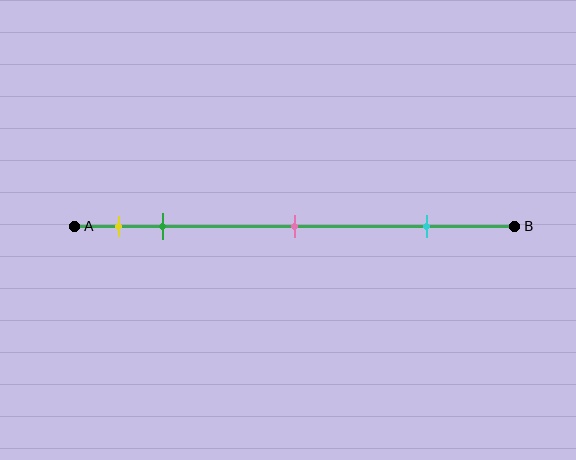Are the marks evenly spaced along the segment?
No, the marks are not evenly spaced.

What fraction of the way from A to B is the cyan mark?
The cyan mark is approximately 80% (0.8) of the way from A to B.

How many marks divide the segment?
There are 4 marks dividing the segment.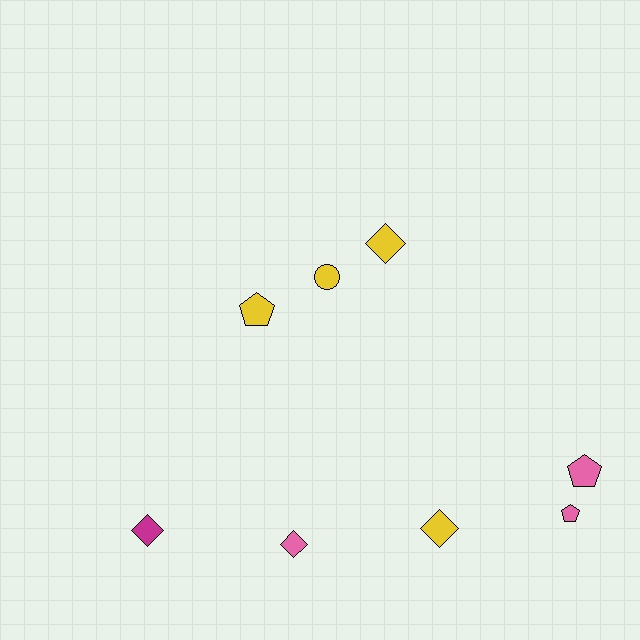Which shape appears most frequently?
Diamond, with 4 objects.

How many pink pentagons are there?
There are 2 pink pentagons.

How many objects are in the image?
There are 8 objects.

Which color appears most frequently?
Yellow, with 4 objects.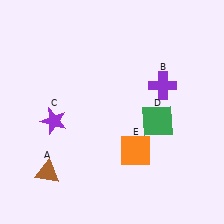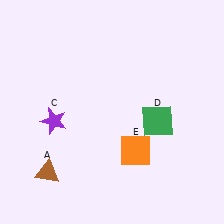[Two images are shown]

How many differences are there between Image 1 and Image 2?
There is 1 difference between the two images.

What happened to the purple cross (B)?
The purple cross (B) was removed in Image 2. It was in the top-right area of Image 1.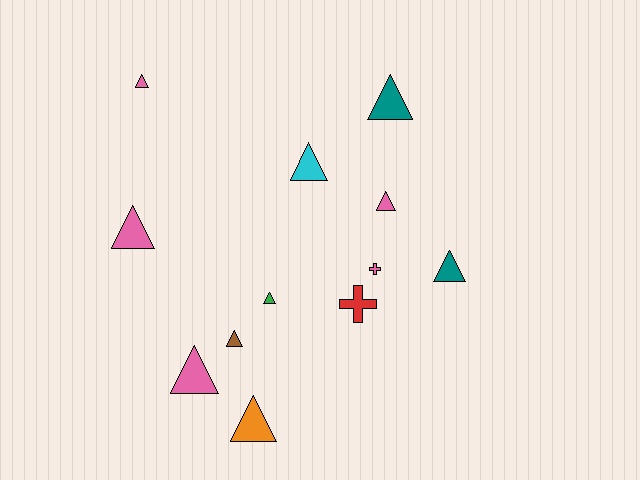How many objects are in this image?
There are 12 objects.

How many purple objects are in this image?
There are no purple objects.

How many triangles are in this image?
There are 10 triangles.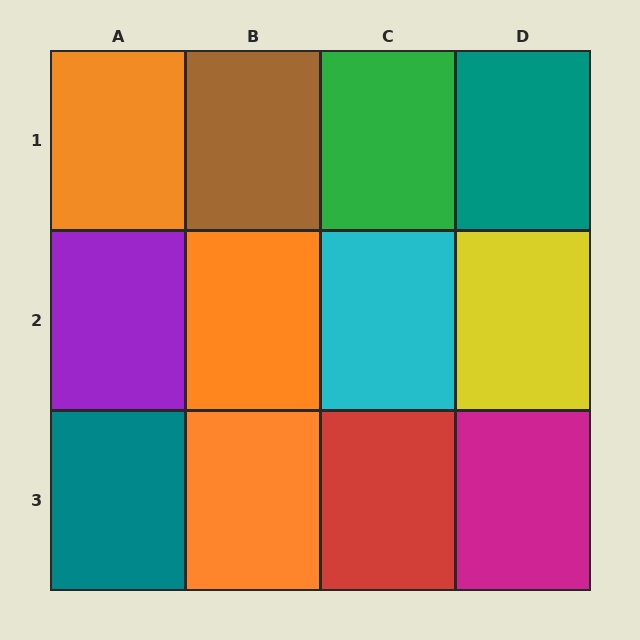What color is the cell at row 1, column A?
Orange.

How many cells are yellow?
1 cell is yellow.